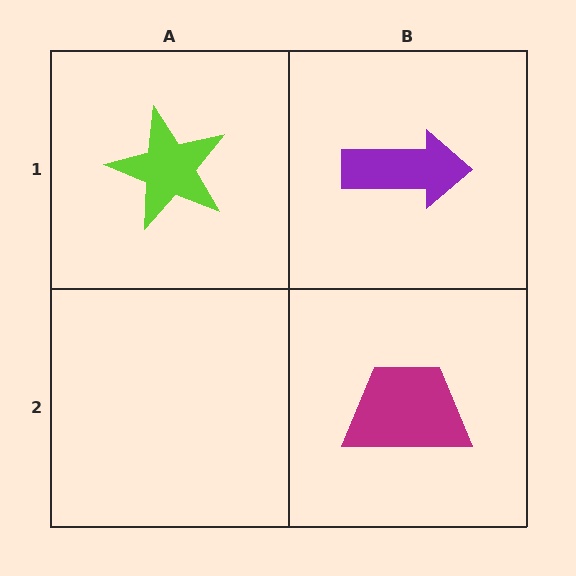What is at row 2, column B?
A magenta trapezoid.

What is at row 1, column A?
A lime star.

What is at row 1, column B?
A purple arrow.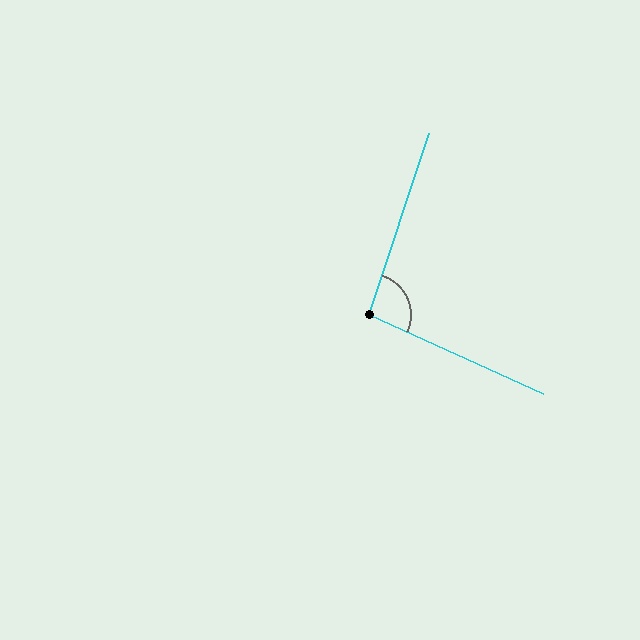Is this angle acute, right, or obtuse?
It is obtuse.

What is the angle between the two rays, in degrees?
Approximately 96 degrees.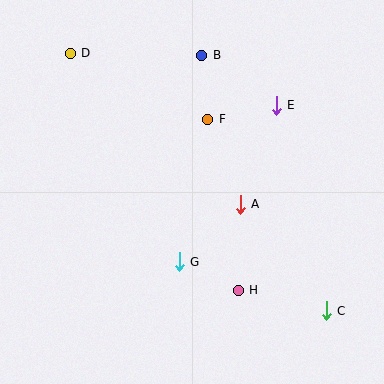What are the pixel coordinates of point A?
Point A is at (240, 204).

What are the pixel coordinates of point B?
Point B is at (202, 55).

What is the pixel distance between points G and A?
The distance between G and A is 84 pixels.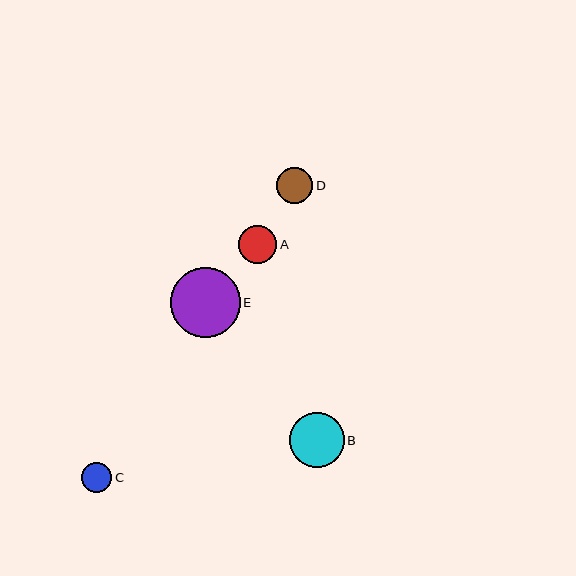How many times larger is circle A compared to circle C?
Circle A is approximately 1.3 times the size of circle C.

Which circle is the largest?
Circle E is the largest with a size of approximately 70 pixels.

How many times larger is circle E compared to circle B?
Circle E is approximately 1.3 times the size of circle B.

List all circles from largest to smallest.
From largest to smallest: E, B, A, D, C.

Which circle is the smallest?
Circle C is the smallest with a size of approximately 30 pixels.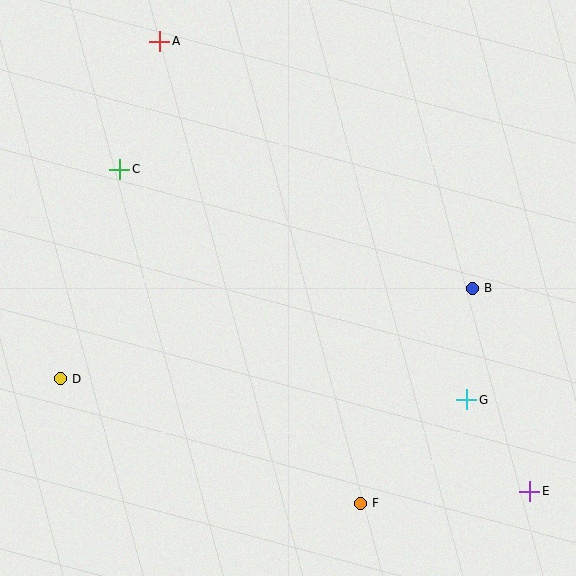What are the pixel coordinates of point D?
Point D is at (60, 379).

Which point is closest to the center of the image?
Point B at (472, 288) is closest to the center.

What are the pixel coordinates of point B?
Point B is at (472, 288).